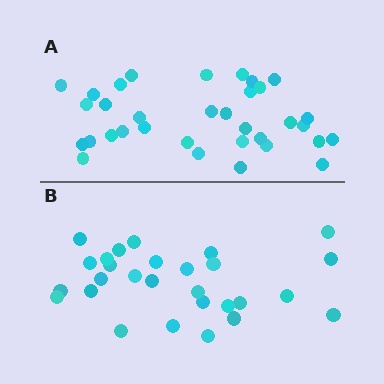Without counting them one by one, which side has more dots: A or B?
Region A (the top region) has more dots.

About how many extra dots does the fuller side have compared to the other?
Region A has about 6 more dots than region B.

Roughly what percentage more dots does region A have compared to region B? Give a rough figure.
About 20% more.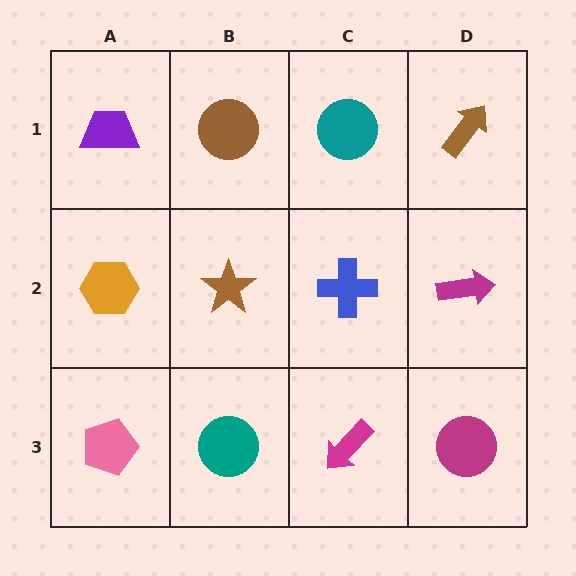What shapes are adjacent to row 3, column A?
An orange hexagon (row 2, column A), a teal circle (row 3, column B).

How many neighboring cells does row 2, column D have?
3.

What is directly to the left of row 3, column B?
A pink pentagon.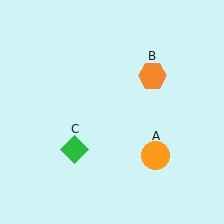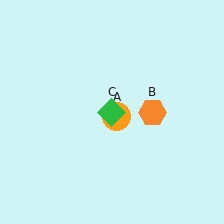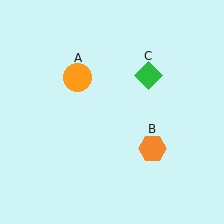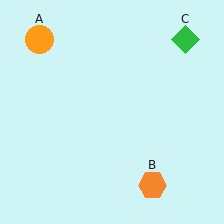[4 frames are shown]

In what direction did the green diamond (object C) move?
The green diamond (object C) moved up and to the right.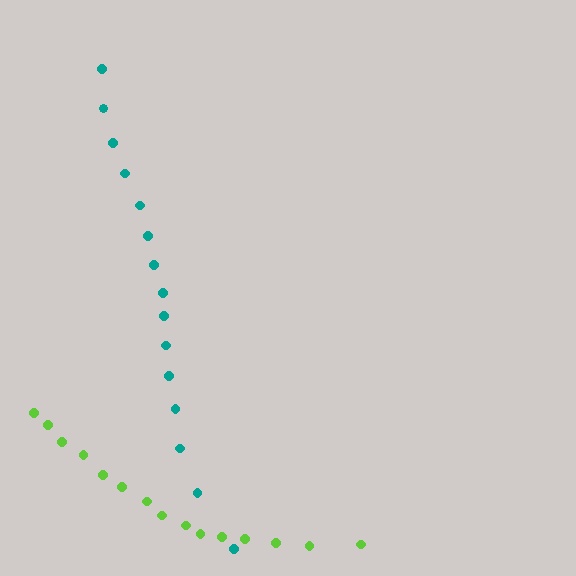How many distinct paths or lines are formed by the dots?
There are 2 distinct paths.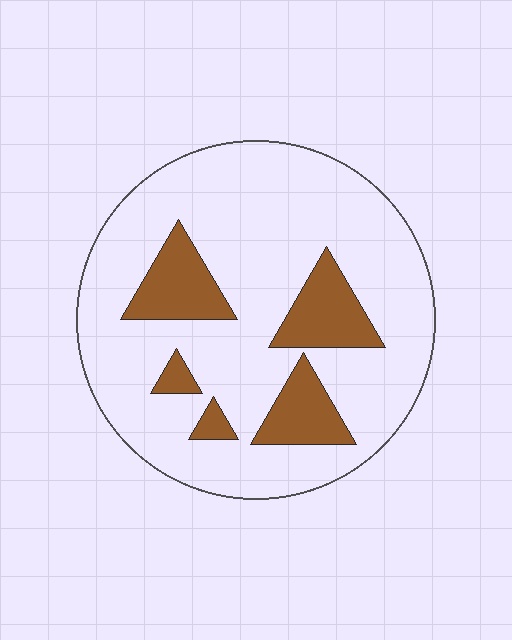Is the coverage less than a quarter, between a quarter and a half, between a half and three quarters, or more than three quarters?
Less than a quarter.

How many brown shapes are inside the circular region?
5.